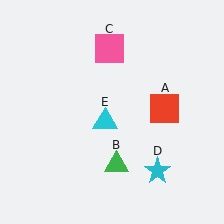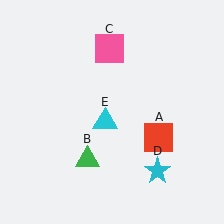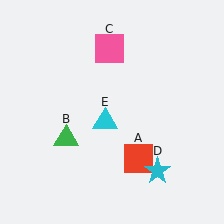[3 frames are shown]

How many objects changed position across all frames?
2 objects changed position: red square (object A), green triangle (object B).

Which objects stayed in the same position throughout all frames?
Pink square (object C) and cyan star (object D) and cyan triangle (object E) remained stationary.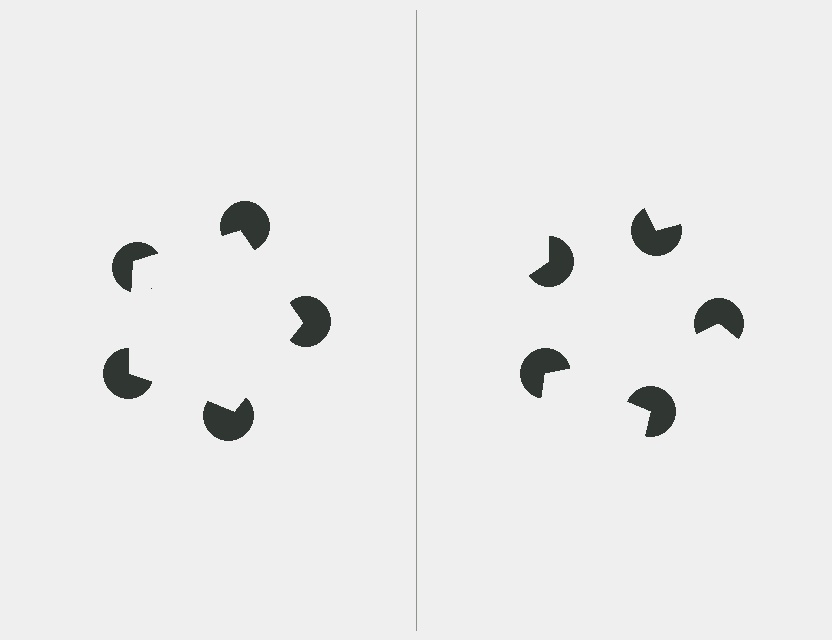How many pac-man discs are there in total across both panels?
10 — 5 on each side.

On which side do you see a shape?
An illusory pentagon appears on the left side. On the right side the wedge cuts are rotated, so no coherent shape forms.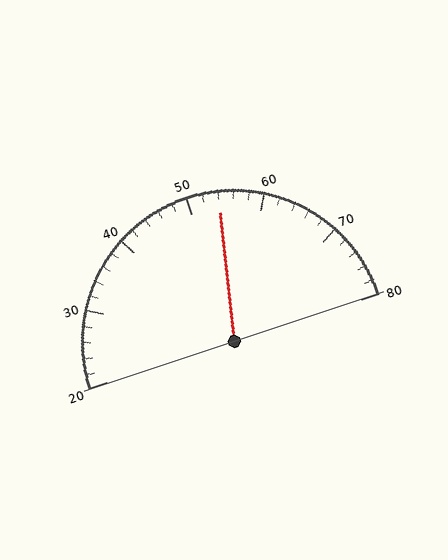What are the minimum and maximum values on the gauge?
The gauge ranges from 20 to 80.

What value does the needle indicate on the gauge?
The needle indicates approximately 54.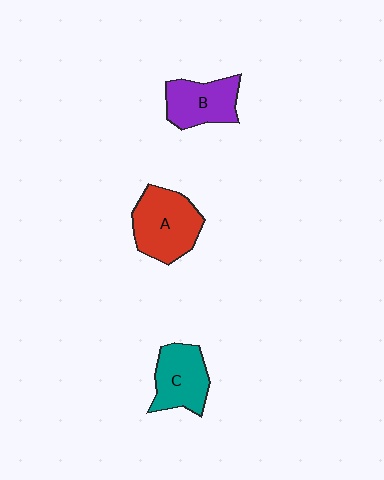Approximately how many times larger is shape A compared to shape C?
Approximately 1.2 times.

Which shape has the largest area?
Shape A (red).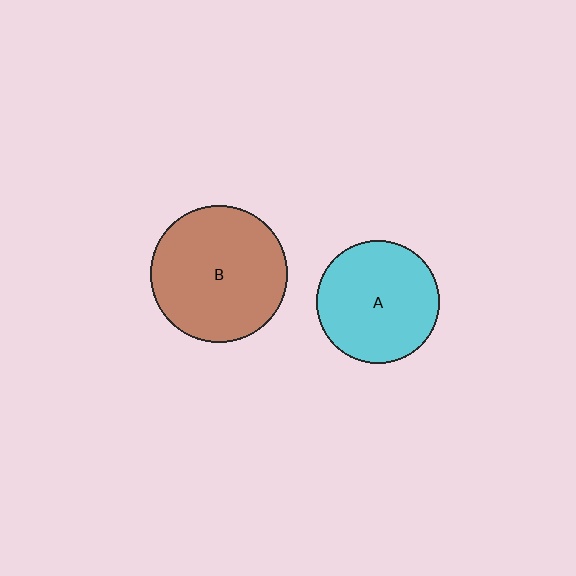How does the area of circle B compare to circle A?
Approximately 1.3 times.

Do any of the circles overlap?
No, none of the circles overlap.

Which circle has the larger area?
Circle B (brown).